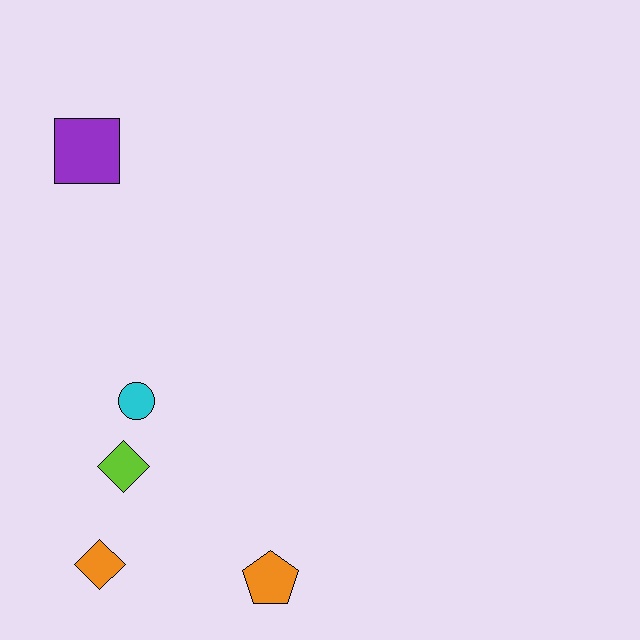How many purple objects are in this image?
There is 1 purple object.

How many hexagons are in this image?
There are no hexagons.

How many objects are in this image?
There are 5 objects.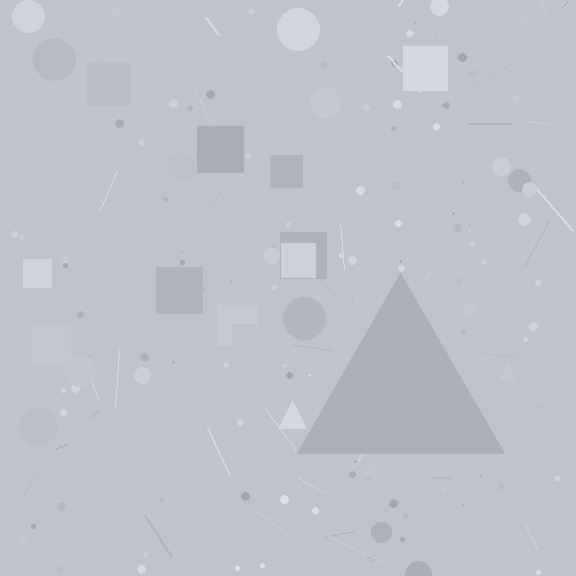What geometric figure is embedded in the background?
A triangle is embedded in the background.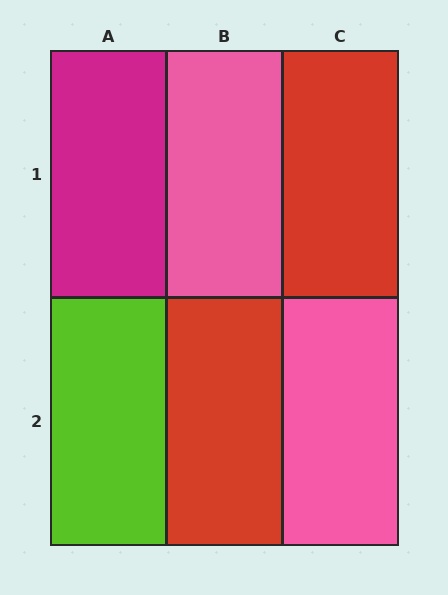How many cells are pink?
2 cells are pink.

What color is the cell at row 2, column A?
Lime.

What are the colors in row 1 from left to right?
Magenta, pink, red.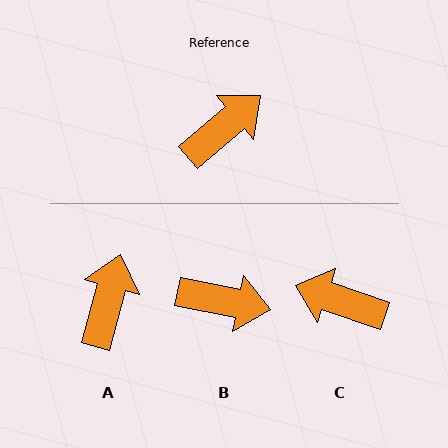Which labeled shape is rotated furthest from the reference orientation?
C, about 120 degrees away.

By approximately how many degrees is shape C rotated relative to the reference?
Approximately 120 degrees counter-clockwise.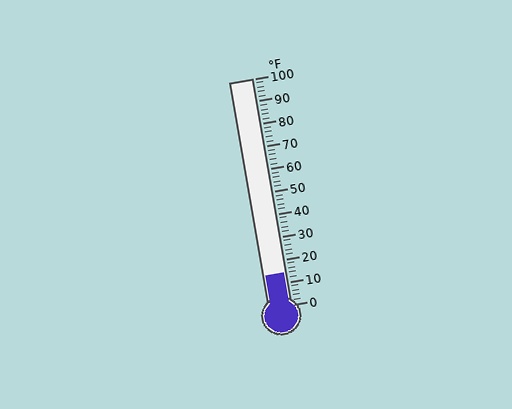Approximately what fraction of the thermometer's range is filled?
The thermometer is filled to approximately 15% of its range.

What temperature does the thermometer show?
The thermometer shows approximately 14°F.